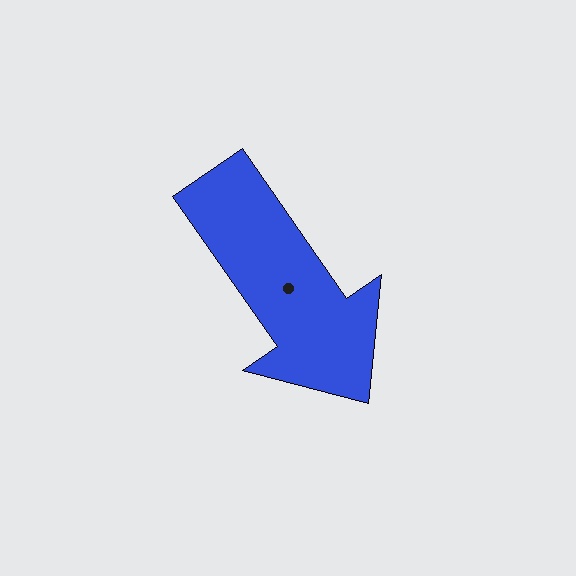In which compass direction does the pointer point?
Southeast.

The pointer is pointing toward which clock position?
Roughly 5 o'clock.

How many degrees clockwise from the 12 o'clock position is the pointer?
Approximately 145 degrees.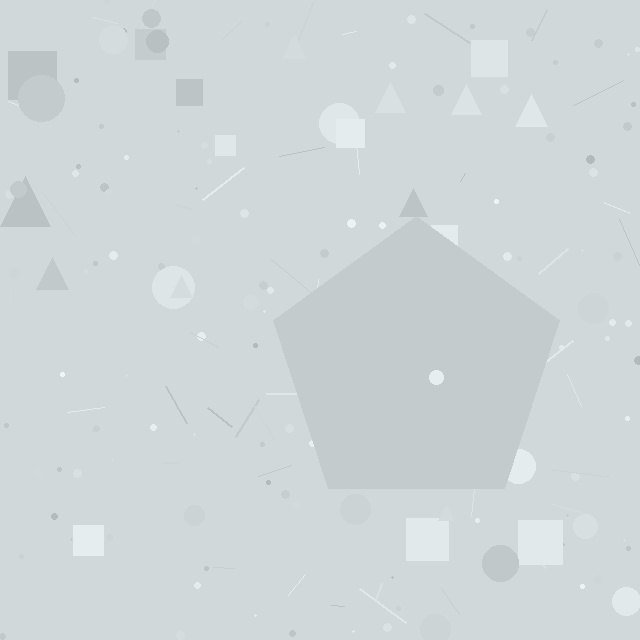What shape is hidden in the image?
A pentagon is hidden in the image.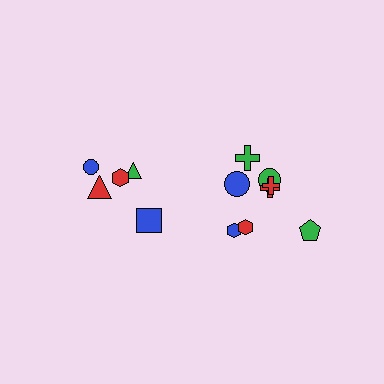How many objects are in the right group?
There are 8 objects.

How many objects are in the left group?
There are 5 objects.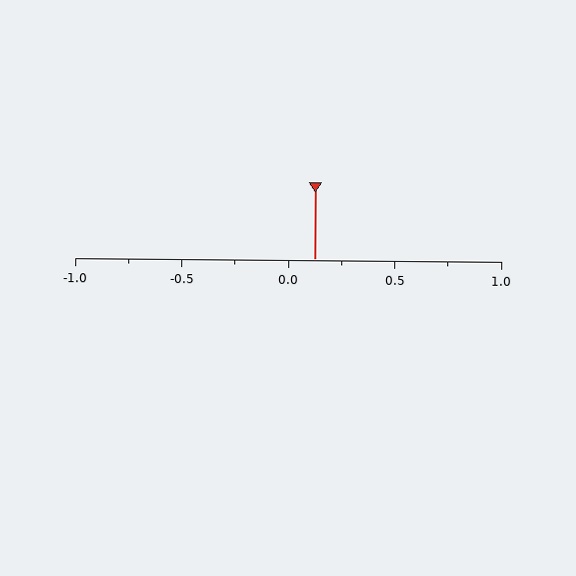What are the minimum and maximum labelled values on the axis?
The axis runs from -1.0 to 1.0.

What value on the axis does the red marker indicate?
The marker indicates approximately 0.12.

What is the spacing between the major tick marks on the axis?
The major ticks are spaced 0.5 apart.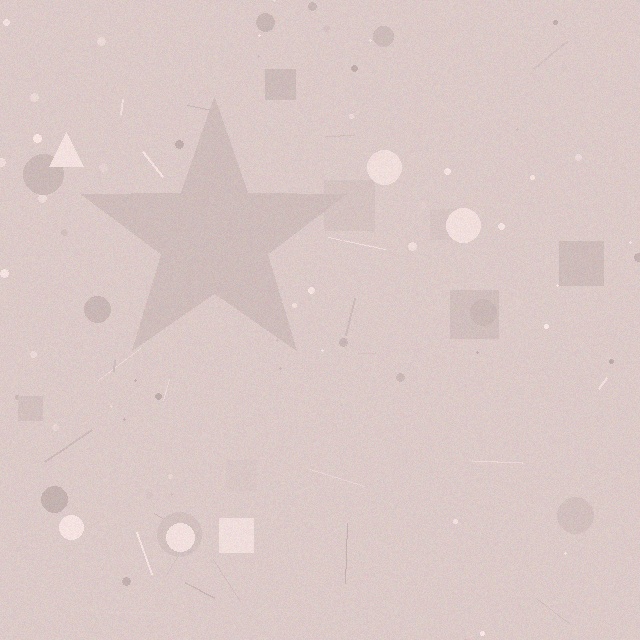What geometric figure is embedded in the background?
A star is embedded in the background.